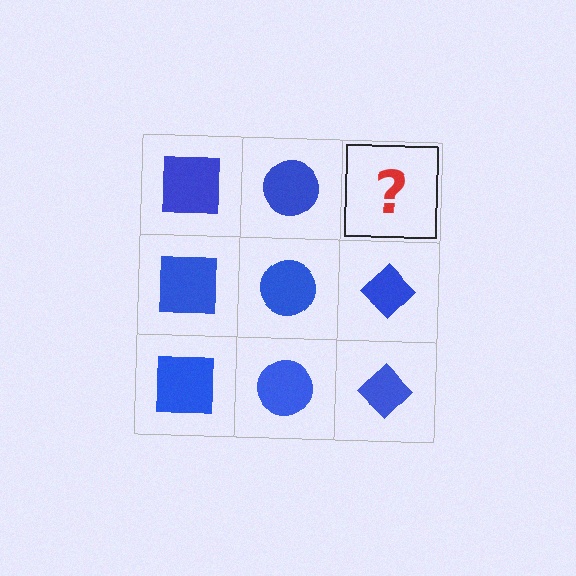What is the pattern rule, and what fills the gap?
The rule is that each column has a consistent shape. The gap should be filled with a blue diamond.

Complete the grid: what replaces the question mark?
The question mark should be replaced with a blue diamond.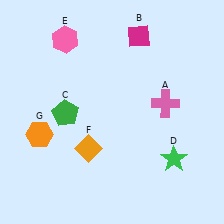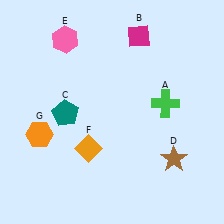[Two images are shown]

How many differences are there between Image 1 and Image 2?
There are 3 differences between the two images.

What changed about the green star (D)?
In Image 1, D is green. In Image 2, it changed to brown.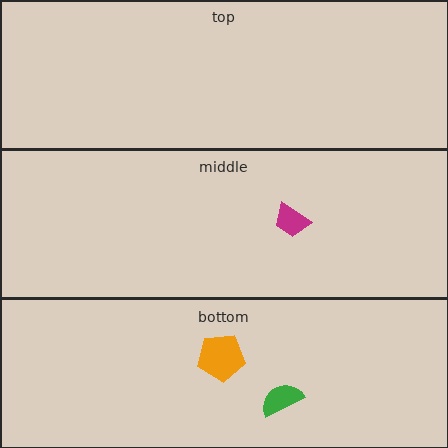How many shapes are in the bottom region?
2.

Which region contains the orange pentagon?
The bottom region.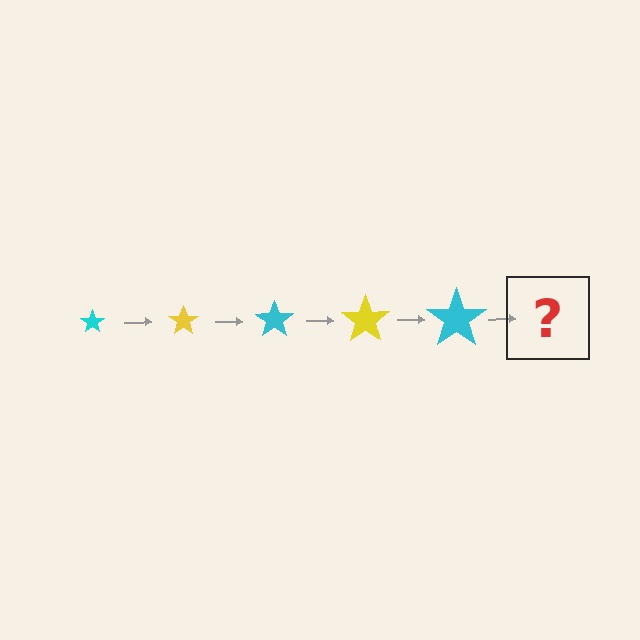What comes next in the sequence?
The next element should be a yellow star, larger than the previous one.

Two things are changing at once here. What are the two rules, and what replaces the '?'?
The two rules are that the star grows larger each step and the color cycles through cyan and yellow. The '?' should be a yellow star, larger than the previous one.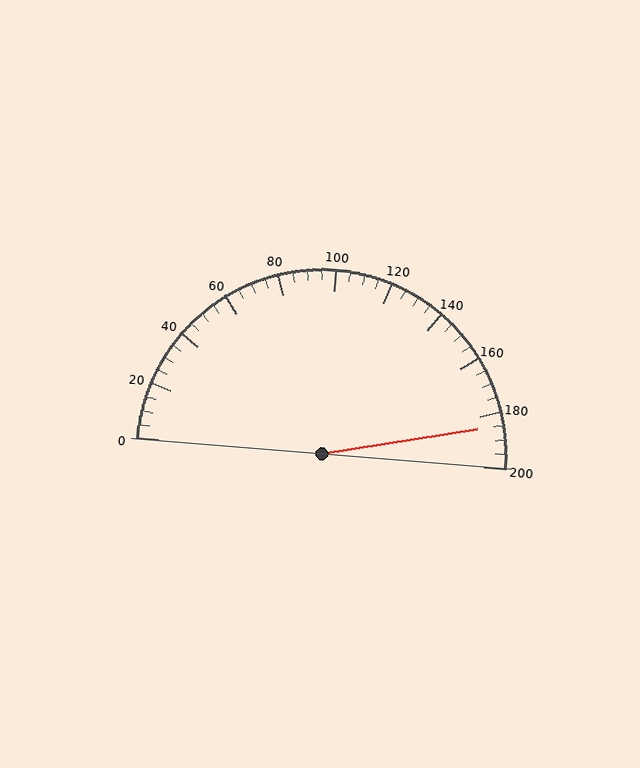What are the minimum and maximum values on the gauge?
The gauge ranges from 0 to 200.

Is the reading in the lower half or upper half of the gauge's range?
The reading is in the upper half of the range (0 to 200).